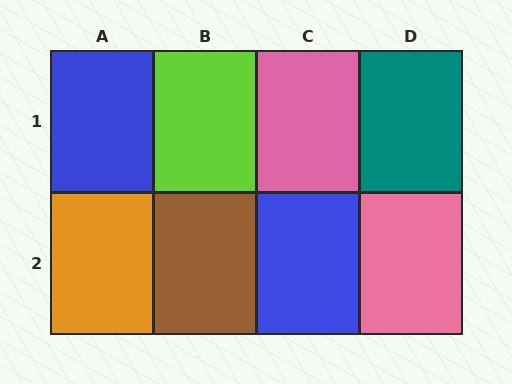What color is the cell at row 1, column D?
Teal.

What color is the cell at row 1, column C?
Pink.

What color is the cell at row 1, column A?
Blue.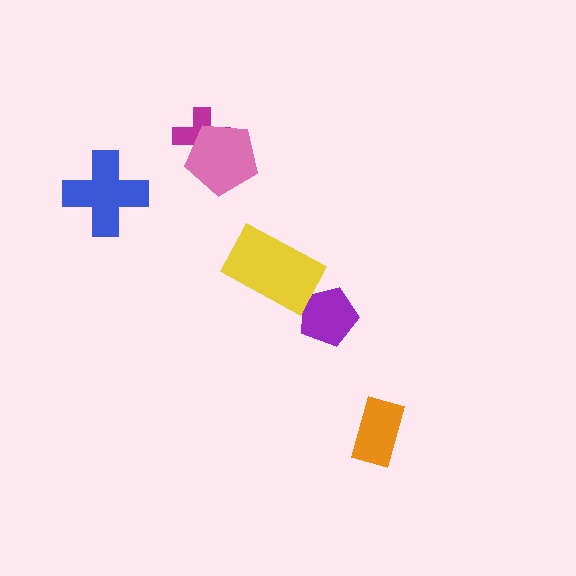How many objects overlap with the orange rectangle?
0 objects overlap with the orange rectangle.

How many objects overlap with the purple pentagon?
0 objects overlap with the purple pentagon.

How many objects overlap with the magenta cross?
1 object overlaps with the magenta cross.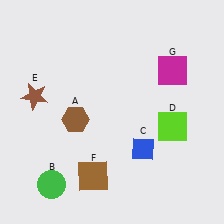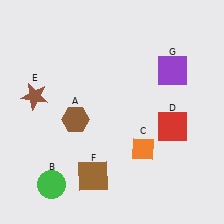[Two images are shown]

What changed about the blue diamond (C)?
In Image 1, C is blue. In Image 2, it changed to orange.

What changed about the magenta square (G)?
In Image 1, G is magenta. In Image 2, it changed to purple.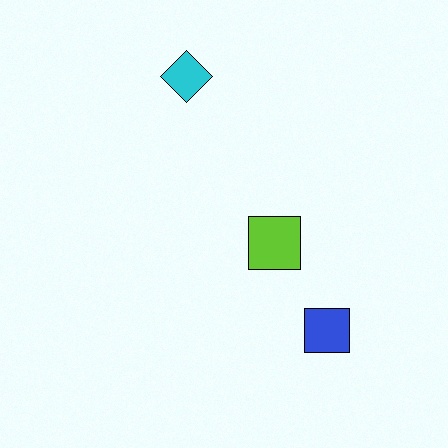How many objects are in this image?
There are 3 objects.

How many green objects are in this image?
There are no green objects.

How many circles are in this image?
There are no circles.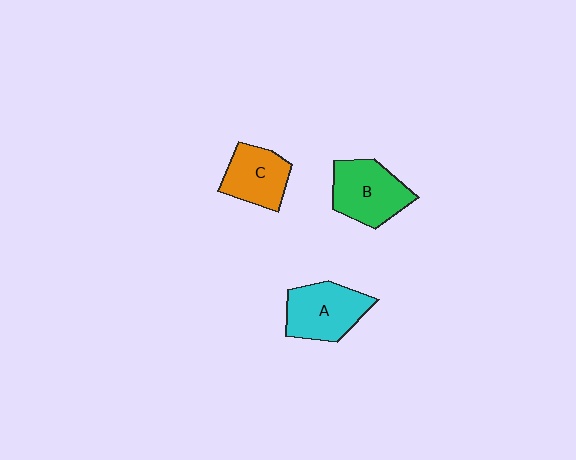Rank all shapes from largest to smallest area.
From largest to smallest: B (green), A (cyan), C (orange).